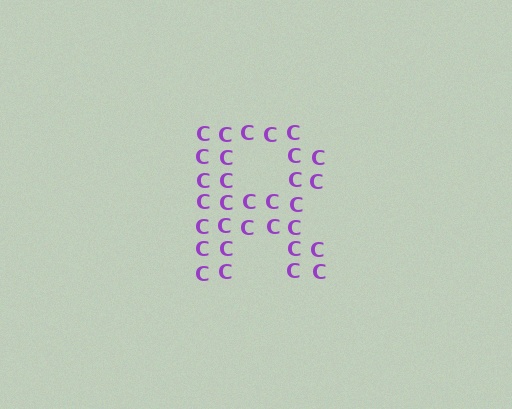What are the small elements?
The small elements are letter C's.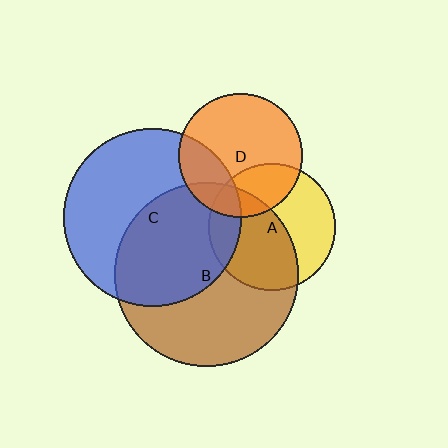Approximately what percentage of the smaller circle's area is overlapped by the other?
Approximately 25%.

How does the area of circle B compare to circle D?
Approximately 2.2 times.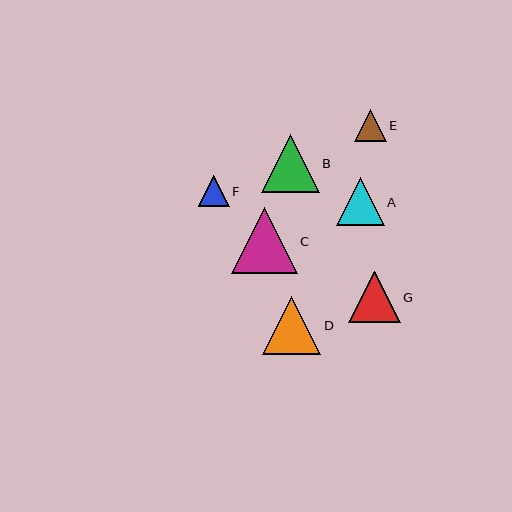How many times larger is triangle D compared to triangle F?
Triangle D is approximately 1.9 times the size of triangle F.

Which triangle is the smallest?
Triangle F is the smallest with a size of approximately 31 pixels.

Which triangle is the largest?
Triangle C is the largest with a size of approximately 66 pixels.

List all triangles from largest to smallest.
From largest to smallest: C, B, D, G, A, E, F.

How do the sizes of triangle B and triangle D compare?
Triangle B and triangle D are approximately the same size.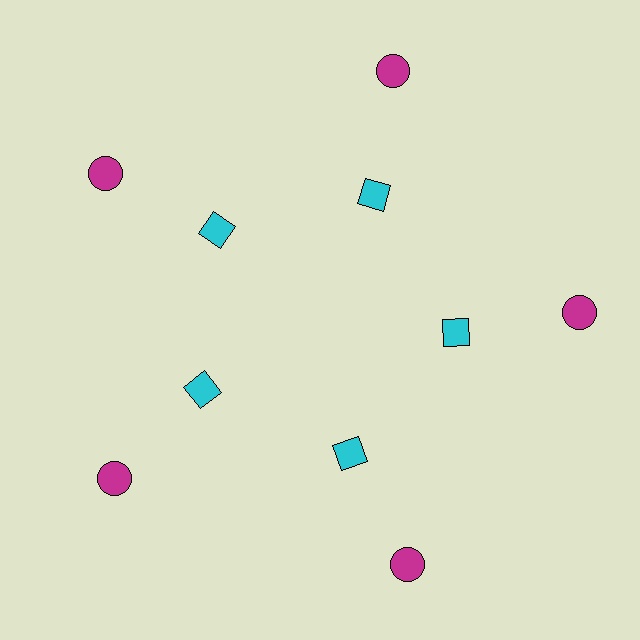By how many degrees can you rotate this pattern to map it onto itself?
The pattern maps onto itself every 72 degrees of rotation.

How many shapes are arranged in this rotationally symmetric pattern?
There are 10 shapes, arranged in 5 groups of 2.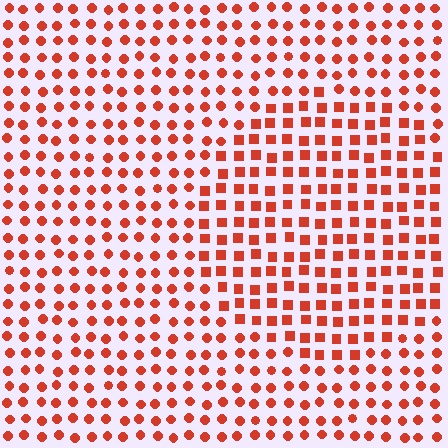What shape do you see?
I see a circle.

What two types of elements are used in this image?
The image uses squares inside the circle region and circles outside it.